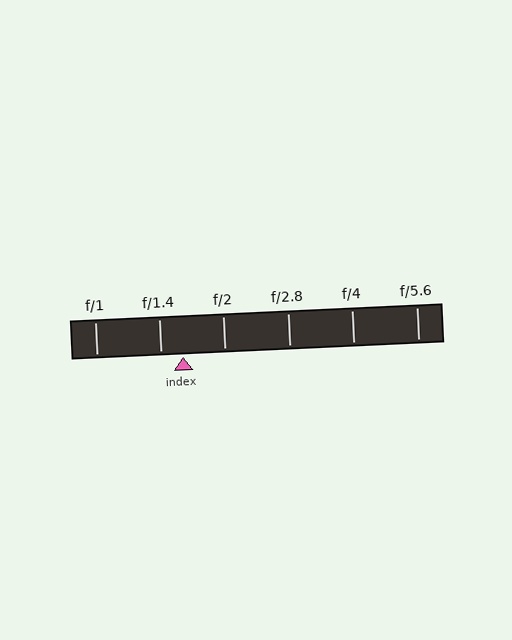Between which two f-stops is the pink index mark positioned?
The index mark is between f/1.4 and f/2.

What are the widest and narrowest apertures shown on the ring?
The widest aperture shown is f/1 and the narrowest is f/5.6.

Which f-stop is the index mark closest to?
The index mark is closest to f/1.4.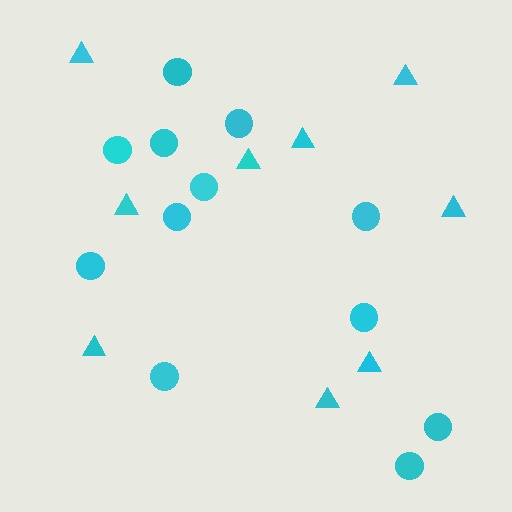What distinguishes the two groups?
There are 2 groups: one group of circles (12) and one group of triangles (9).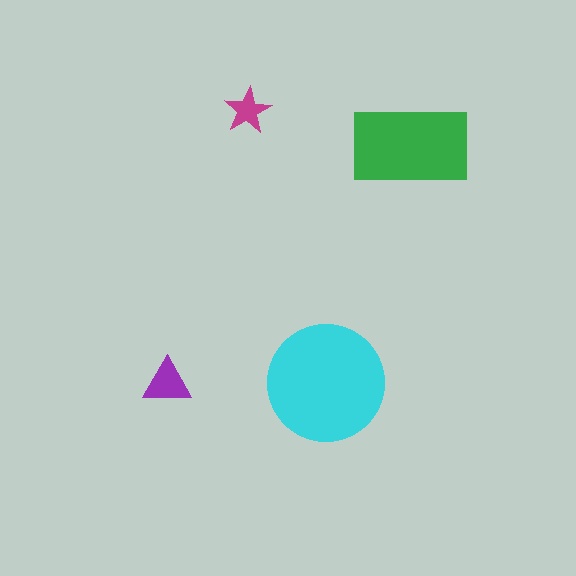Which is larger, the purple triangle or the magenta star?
The purple triangle.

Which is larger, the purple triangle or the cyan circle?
The cyan circle.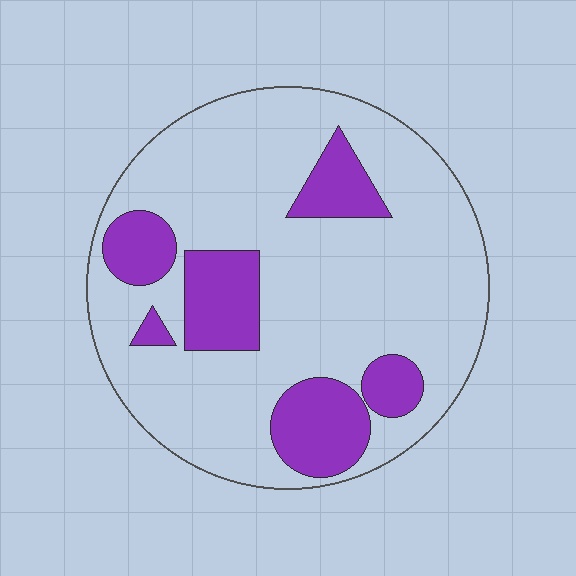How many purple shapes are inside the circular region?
6.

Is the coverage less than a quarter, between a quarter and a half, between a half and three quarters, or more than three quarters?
Less than a quarter.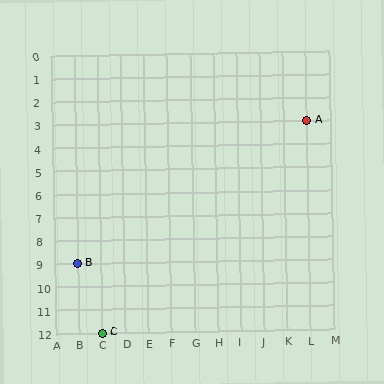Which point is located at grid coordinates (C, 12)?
Point C is at (C, 12).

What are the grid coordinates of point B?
Point B is at grid coordinates (B, 9).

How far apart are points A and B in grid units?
Points A and B are 10 columns and 6 rows apart (about 11.7 grid units diagonally).